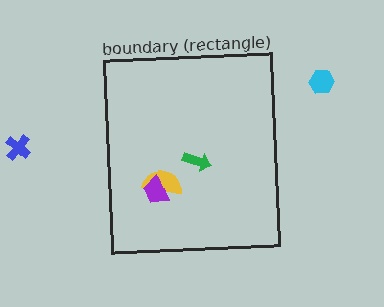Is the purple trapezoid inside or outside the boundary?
Inside.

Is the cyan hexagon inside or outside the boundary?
Outside.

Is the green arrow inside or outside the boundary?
Inside.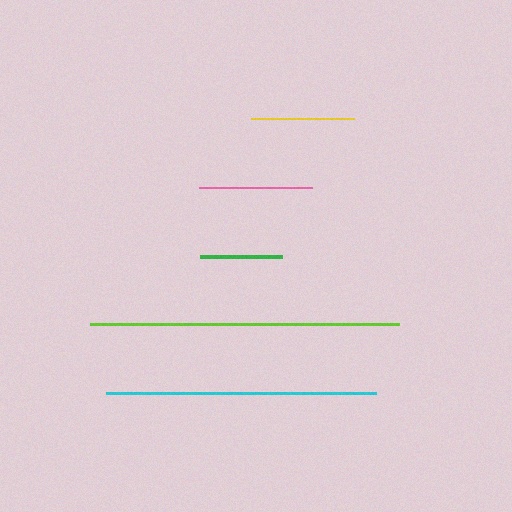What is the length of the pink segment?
The pink segment is approximately 113 pixels long.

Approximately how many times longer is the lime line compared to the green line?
The lime line is approximately 3.8 times the length of the green line.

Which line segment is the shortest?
The green line is the shortest at approximately 82 pixels.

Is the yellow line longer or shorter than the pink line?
The pink line is longer than the yellow line.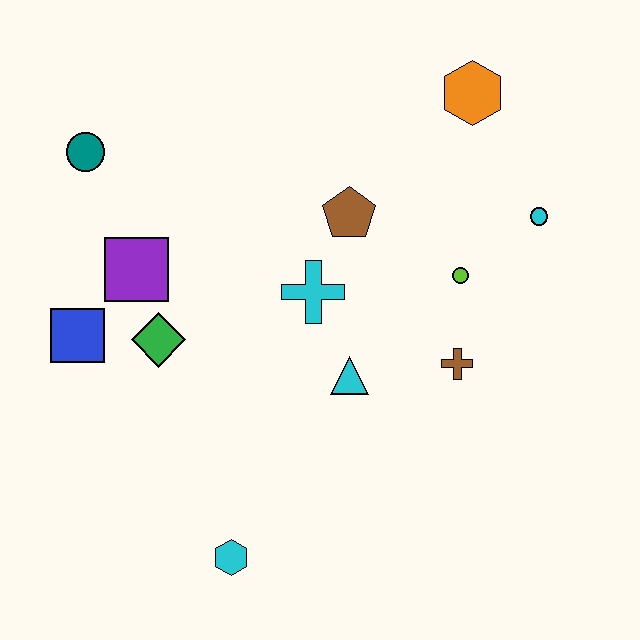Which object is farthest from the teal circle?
The cyan circle is farthest from the teal circle.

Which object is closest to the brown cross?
The lime circle is closest to the brown cross.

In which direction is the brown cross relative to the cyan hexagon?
The brown cross is to the right of the cyan hexagon.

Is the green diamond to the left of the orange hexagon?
Yes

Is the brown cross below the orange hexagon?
Yes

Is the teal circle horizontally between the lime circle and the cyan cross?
No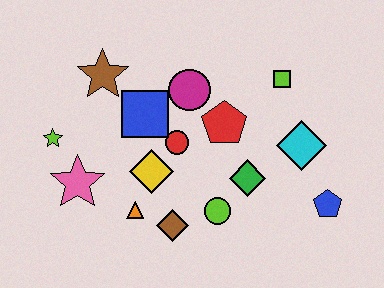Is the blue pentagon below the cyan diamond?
Yes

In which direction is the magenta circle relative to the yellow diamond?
The magenta circle is above the yellow diamond.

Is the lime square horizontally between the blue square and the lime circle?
No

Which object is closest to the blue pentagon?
The cyan diamond is closest to the blue pentagon.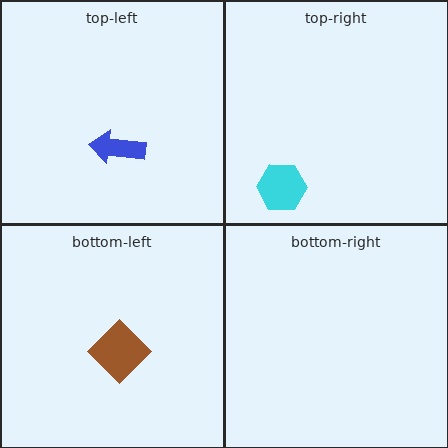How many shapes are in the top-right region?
1.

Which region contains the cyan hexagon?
The top-right region.